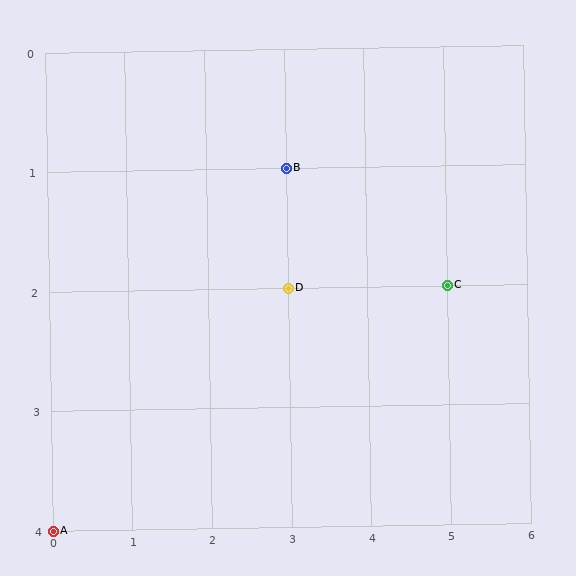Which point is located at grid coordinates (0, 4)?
Point A is at (0, 4).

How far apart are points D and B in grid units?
Points D and B are 1 row apart.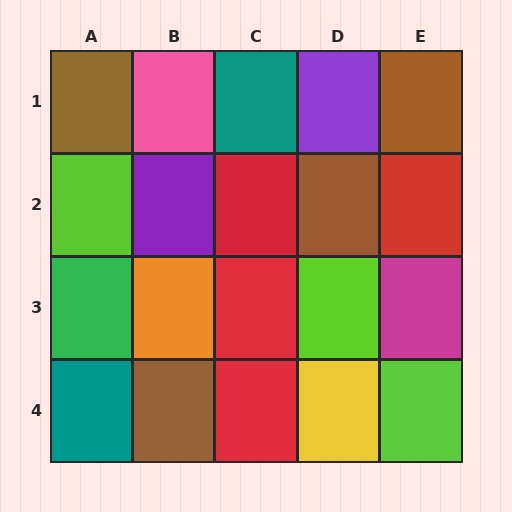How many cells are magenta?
1 cell is magenta.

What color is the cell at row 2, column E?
Red.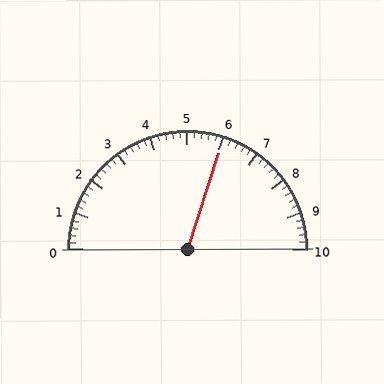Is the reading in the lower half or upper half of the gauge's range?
The reading is in the upper half of the range (0 to 10).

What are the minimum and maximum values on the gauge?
The gauge ranges from 0 to 10.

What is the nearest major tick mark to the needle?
The nearest major tick mark is 6.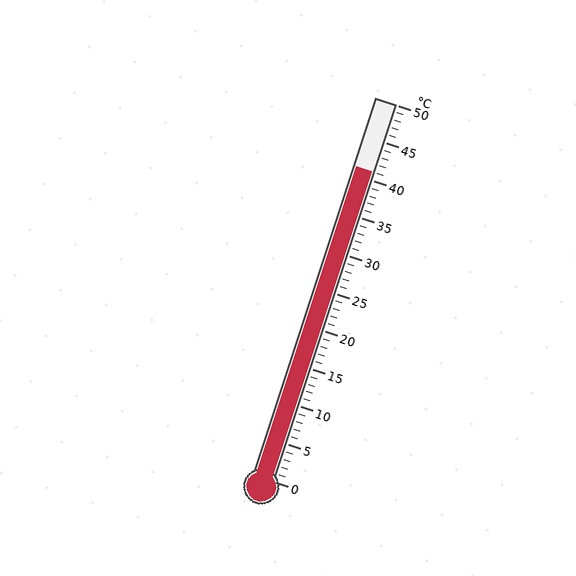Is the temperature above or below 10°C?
The temperature is above 10°C.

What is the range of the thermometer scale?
The thermometer scale ranges from 0°C to 50°C.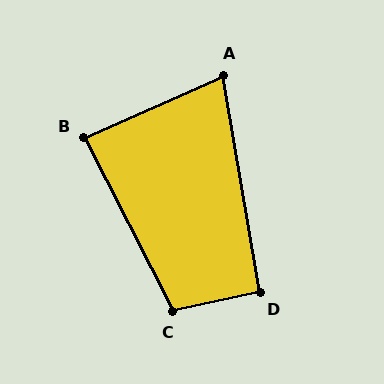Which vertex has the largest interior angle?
C, at approximately 104 degrees.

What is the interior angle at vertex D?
Approximately 93 degrees (approximately right).